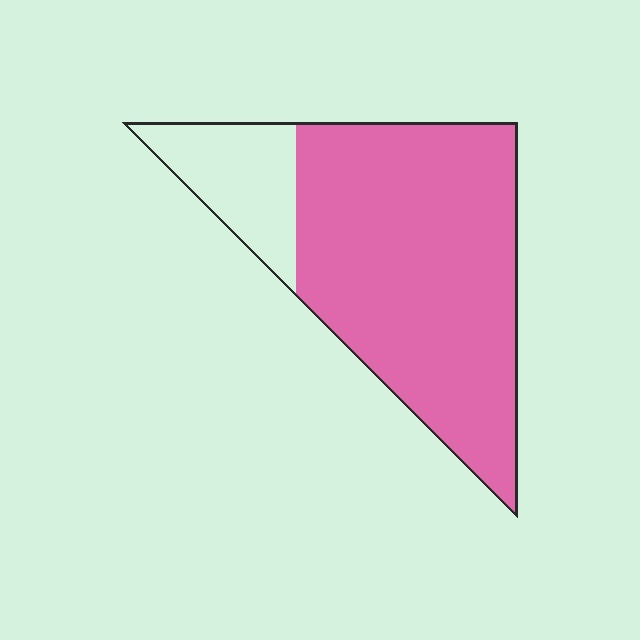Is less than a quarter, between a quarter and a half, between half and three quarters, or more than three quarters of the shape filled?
More than three quarters.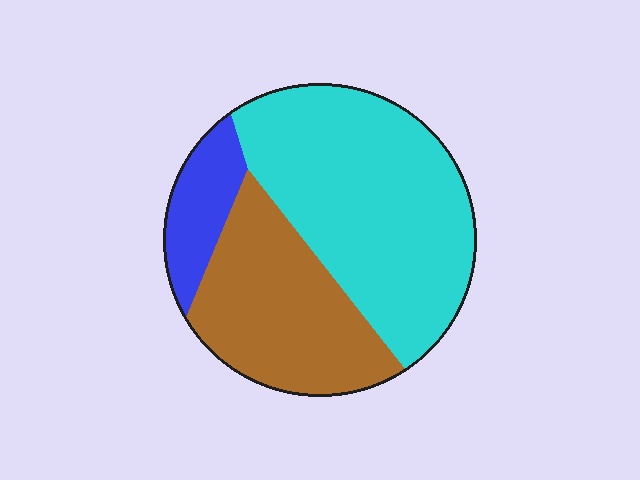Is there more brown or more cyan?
Cyan.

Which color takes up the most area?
Cyan, at roughly 55%.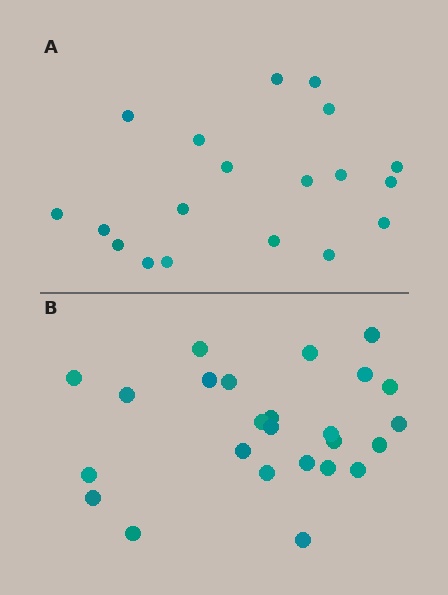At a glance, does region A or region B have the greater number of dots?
Region B (the bottom region) has more dots.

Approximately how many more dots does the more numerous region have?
Region B has about 6 more dots than region A.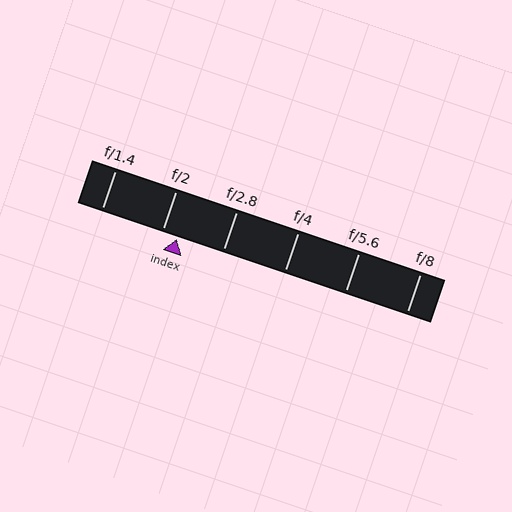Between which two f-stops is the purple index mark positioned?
The index mark is between f/2 and f/2.8.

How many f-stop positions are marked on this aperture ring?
There are 6 f-stop positions marked.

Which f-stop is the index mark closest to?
The index mark is closest to f/2.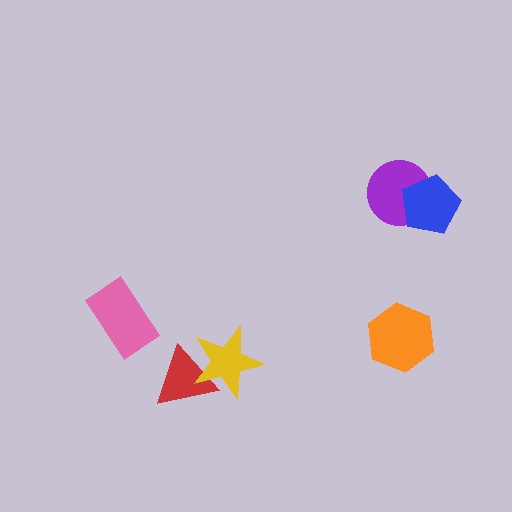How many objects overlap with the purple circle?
1 object overlaps with the purple circle.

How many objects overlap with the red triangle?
1 object overlaps with the red triangle.